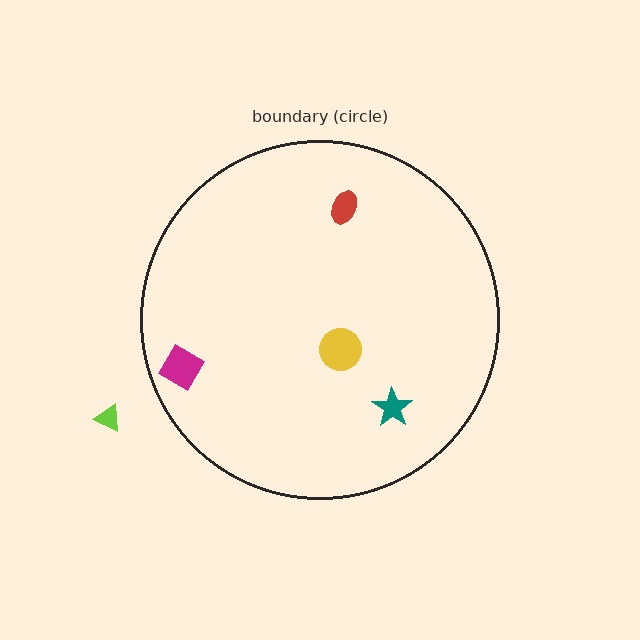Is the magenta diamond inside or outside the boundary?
Inside.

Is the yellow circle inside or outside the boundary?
Inside.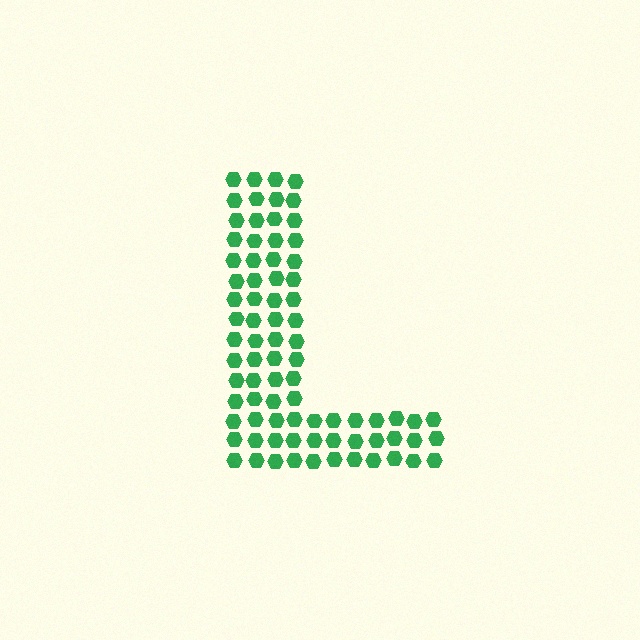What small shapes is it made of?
It is made of small hexagons.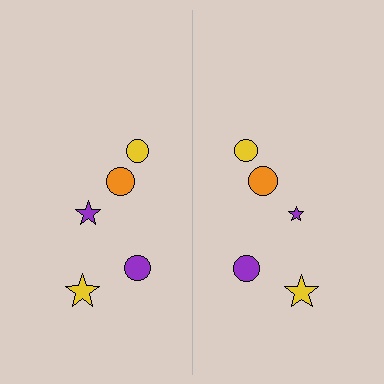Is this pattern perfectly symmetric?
No, the pattern is not perfectly symmetric. The purple star on the right side has a different size than its mirror counterpart.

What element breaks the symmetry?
The purple star on the right side has a different size than its mirror counterpart.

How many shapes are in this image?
There are 10 shapes in this image.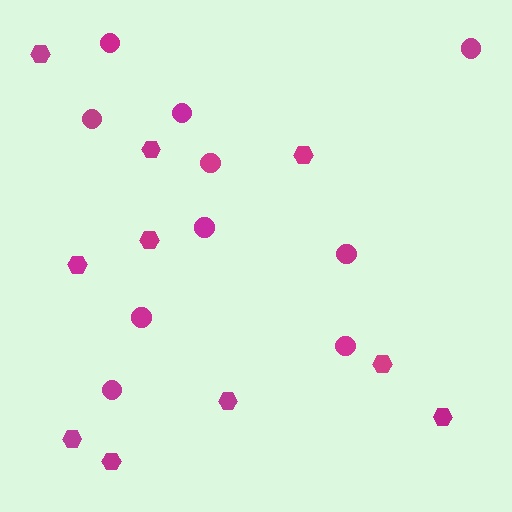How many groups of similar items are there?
There are 2 groups: one group of circles (10) and one group of hexagons (10).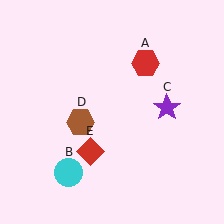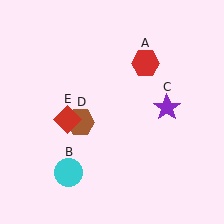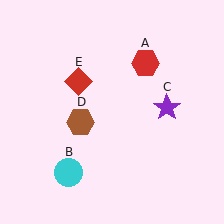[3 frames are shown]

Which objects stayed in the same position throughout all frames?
Red hexagon (object A) and cyan circle (object B) and purple star (object C) and brown hexagon (object D) remained stationary.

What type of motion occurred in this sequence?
The red diamond (object E) rotated clockwise around the center of the scene.